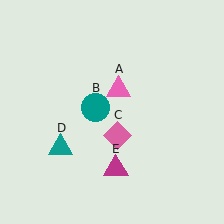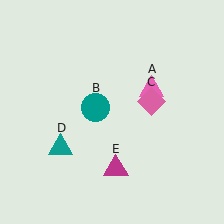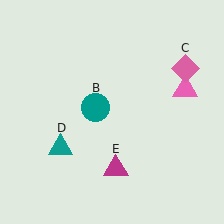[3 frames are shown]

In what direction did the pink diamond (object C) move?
The pink diamond (object C) moved up and to the right.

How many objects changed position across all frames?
2 objects changed position: pink triangle (object A), pink diamond (object C).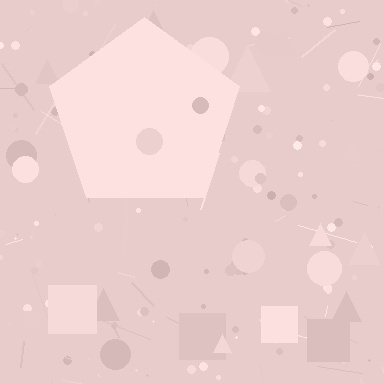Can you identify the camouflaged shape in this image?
The camouflaged shape is a pentagon.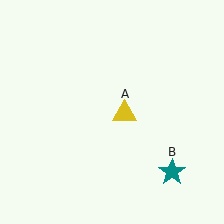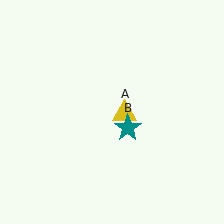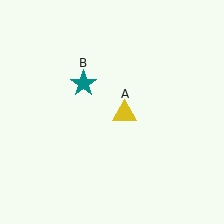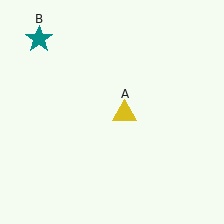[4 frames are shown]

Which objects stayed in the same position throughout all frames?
Yellow triangle (object A) remained stationary.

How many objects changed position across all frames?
1 object changed position: teal star (object B).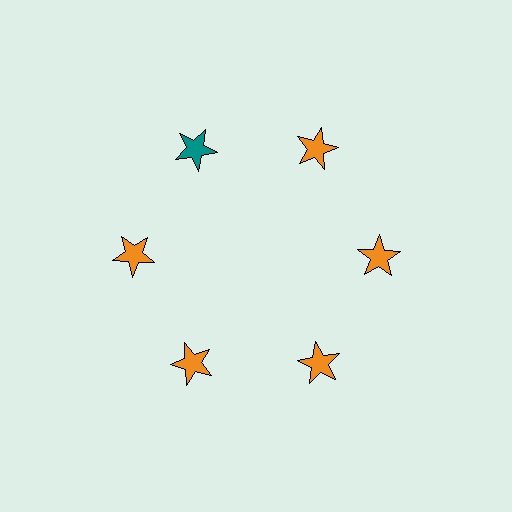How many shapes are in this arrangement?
There are 6 shapes arranged in a ring pattern.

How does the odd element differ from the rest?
It has a different color: teal instead of orange.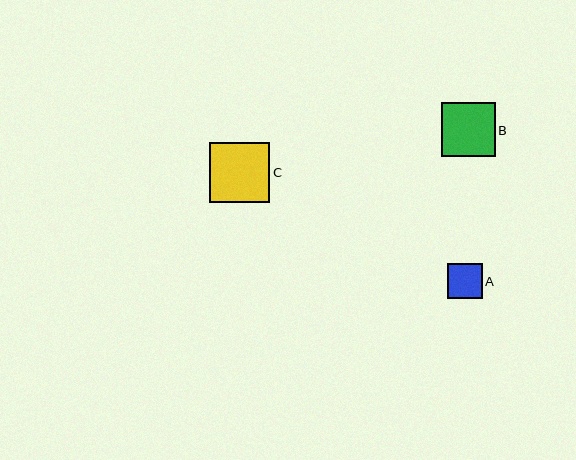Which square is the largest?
Square C is the largest with a size of approximately 60 pixels.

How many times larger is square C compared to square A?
Square C is approximately 1.7 times the size of square A.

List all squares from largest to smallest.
From largest to smallest: C, B, A.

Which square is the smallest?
Square A is the smallest with a size of approximately 35 pixels.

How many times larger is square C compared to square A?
Square C is approximately 1.7 times the size of square A.